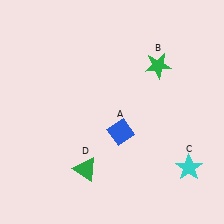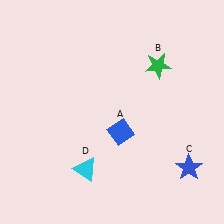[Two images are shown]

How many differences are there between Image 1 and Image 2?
There are 2 differences between the two images.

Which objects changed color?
C changed from cyan to blue. D changed from green to cyan.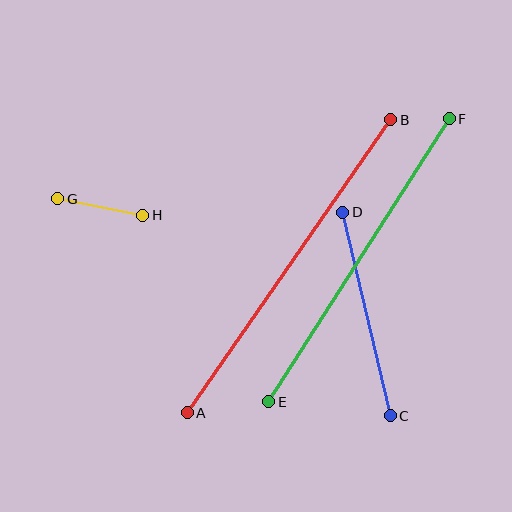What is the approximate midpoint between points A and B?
The midpoint is at approximately (289, 266) pixels.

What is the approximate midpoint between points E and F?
The midpoint is at approximately (359, 260) pixels.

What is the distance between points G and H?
The distance is approximately 87 pixels.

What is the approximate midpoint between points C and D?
The midpoint is at approximately (366, 314) pixels.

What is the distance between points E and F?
The distance is approximately 335 pixels.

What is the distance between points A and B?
The distance is approximately 357 pixels.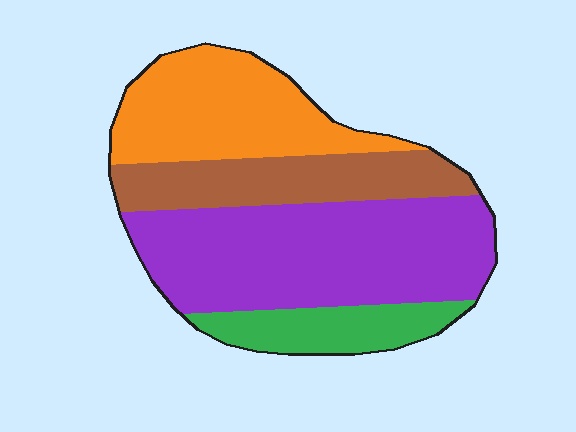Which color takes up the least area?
Green, at roughly 15%.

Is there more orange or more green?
Orange.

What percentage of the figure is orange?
Orange covers around 25% of the figure.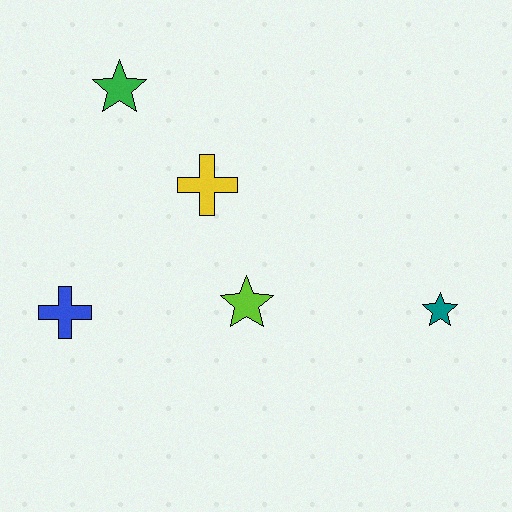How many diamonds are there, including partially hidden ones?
There are no diamonds.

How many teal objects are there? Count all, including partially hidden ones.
There is 1 teal object.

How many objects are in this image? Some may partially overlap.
There are 5 objects.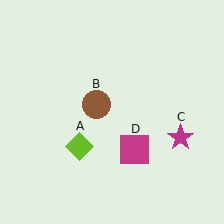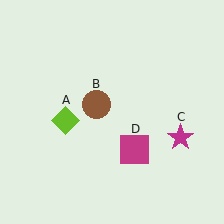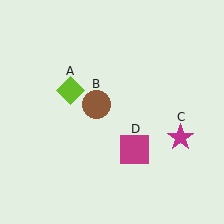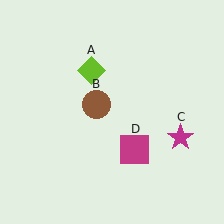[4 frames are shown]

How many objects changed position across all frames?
1 object changed position: lime diamond (object A).